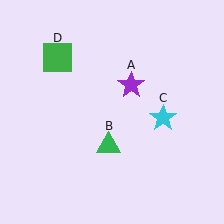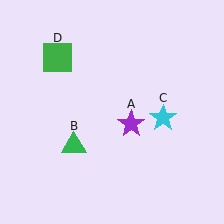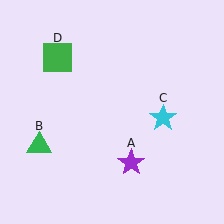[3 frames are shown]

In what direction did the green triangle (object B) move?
The green triangle (object B) moved left.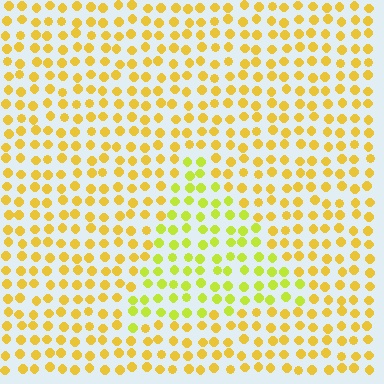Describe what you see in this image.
The image is filled with small yellow elements in a uniform arrangement. A triangle-shaped region is visible where the elements are tinted to a slightly different hue, forming a subtle color boundary.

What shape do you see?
I see a triangle.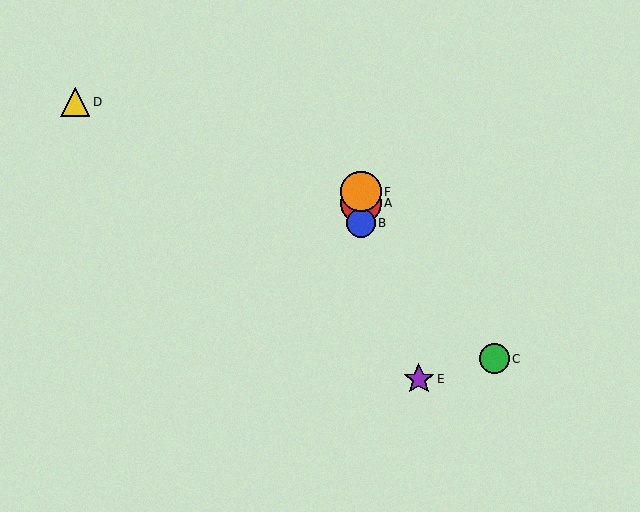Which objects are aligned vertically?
Objects A, B, F are aligned vertically.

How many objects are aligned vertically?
3 objects (A, B, F) are aligned vertically.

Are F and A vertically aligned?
Yes, both are at x≈361.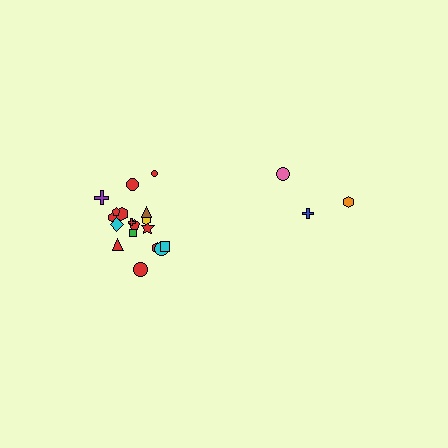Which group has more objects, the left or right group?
The left group.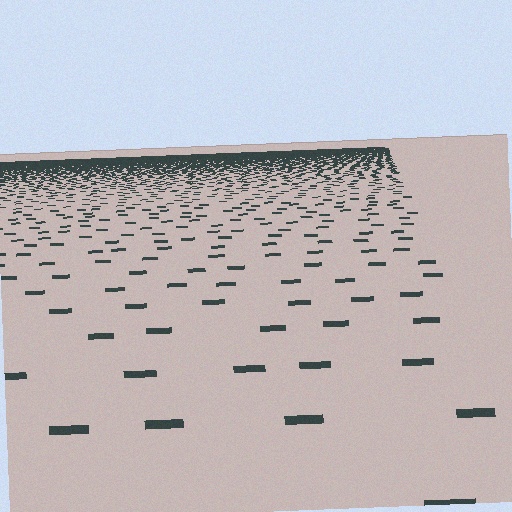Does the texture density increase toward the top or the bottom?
Density increases toward the top.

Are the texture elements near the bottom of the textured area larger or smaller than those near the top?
Larger. Near the bottom, elements are closer to the viewer and appear at a bigger on-screen size.